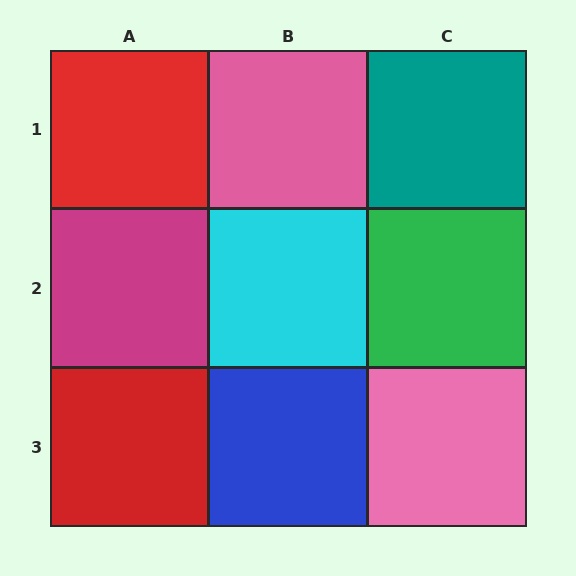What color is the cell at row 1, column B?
Pink.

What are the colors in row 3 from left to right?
Red, blue, pink.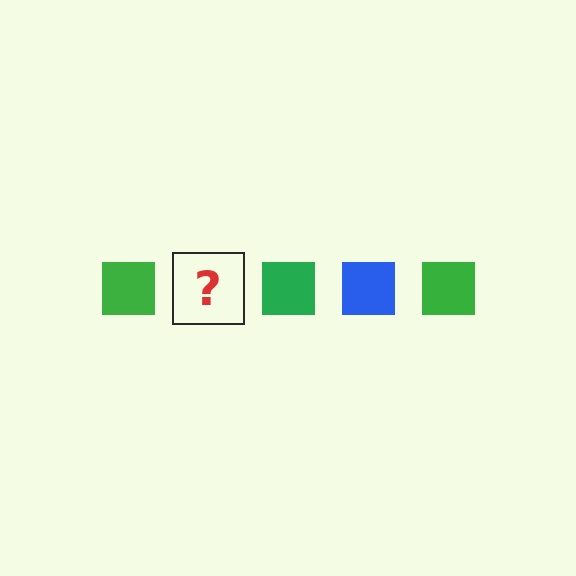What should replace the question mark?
The question mark should be replaced with a blue square.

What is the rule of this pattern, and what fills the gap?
The rule is that the pattern cycles through green, blue squares. The gap should be filled with a blue square.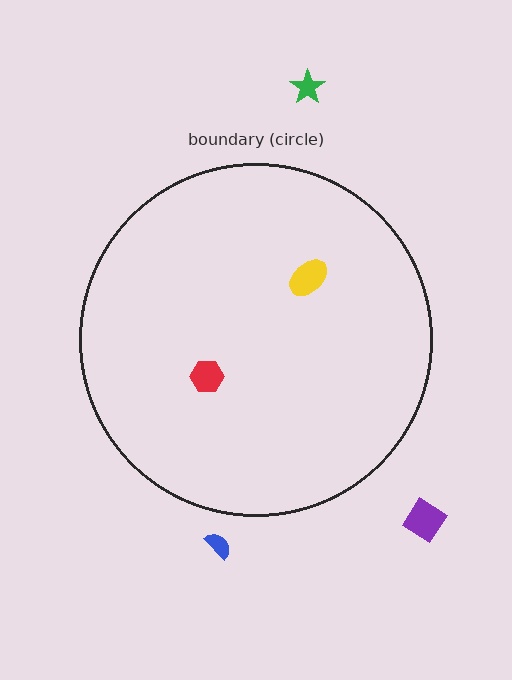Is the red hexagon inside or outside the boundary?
Inside.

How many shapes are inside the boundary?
2 inside, 3 outside.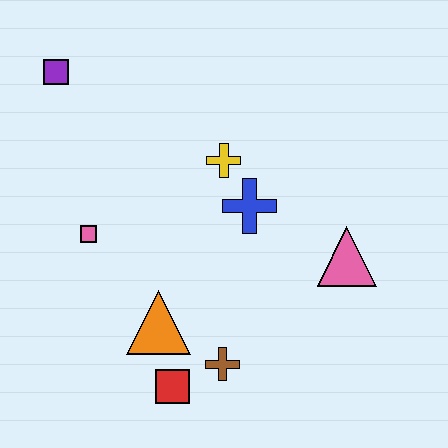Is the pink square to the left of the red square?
Yes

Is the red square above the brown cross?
No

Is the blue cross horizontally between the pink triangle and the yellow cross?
Yes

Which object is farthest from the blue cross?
The purple square is farthest from the blue cross.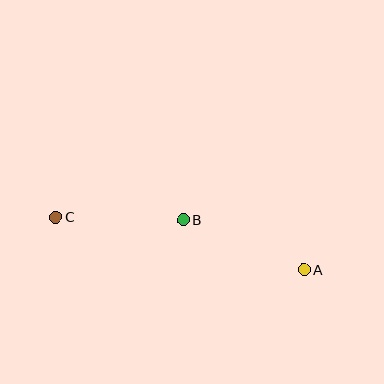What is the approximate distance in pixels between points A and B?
The distance between A and B is approximately 131 pixels.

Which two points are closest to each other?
Points B and C are closest to each other.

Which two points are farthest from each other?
Points A and C are farthest from each other.